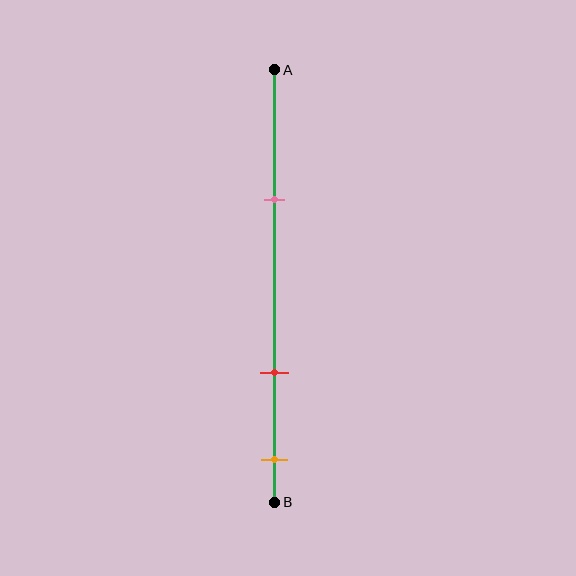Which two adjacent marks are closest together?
The red and orange marks are the closest adjacent pair.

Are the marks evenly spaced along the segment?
No, the marks are not evenly spaced.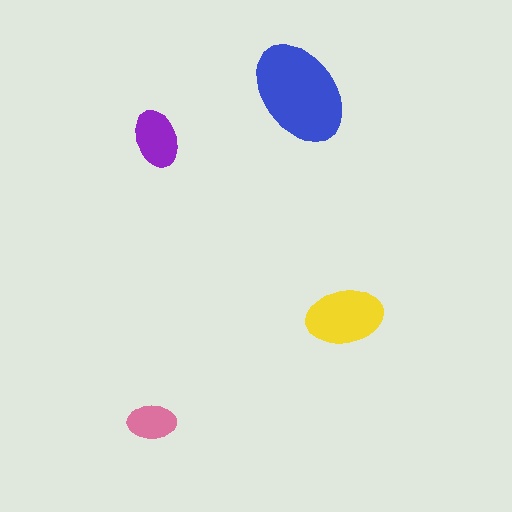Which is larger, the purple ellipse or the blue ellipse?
The blue one.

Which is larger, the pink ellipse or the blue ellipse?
The blue one.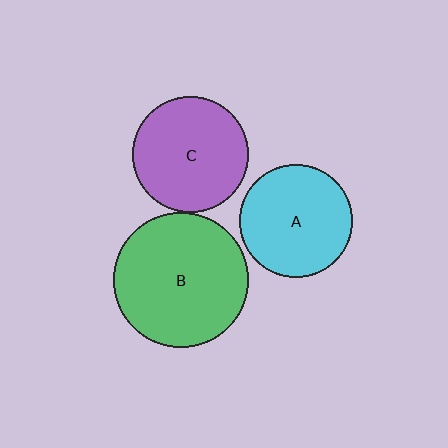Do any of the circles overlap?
No, none of the circles overlap.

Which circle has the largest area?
Circle B (green).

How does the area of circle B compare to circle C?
Approximately 1.3 times.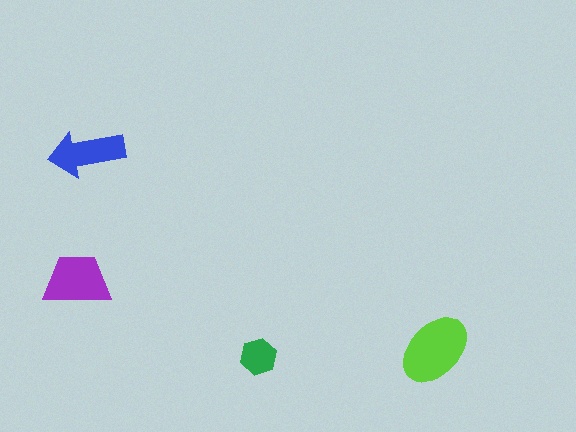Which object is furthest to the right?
The lime ellipse is rightmost.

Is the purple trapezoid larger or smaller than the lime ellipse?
Smaller.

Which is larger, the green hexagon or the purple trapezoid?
The purple trapezoid.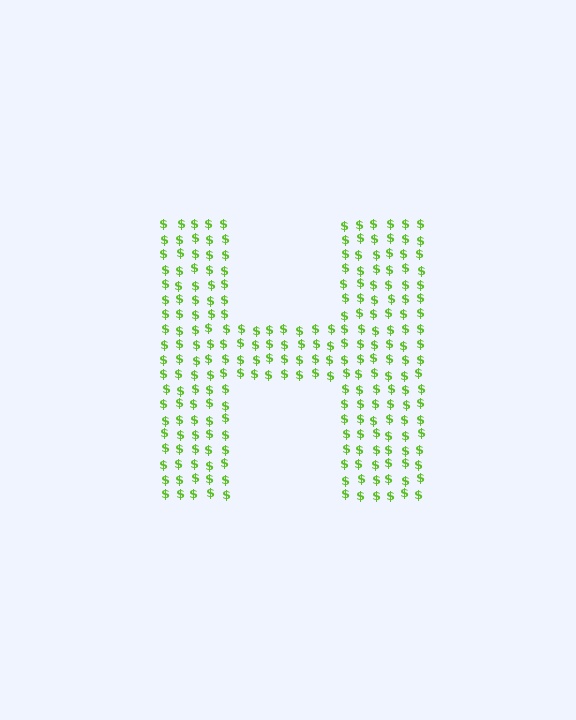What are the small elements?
The small elements are dollar signs.